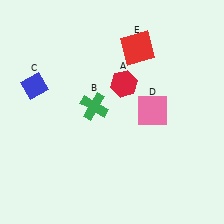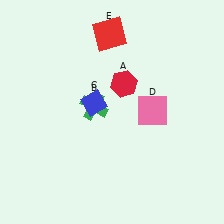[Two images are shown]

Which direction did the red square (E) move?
The red square (E) moved left.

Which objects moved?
The objects that moved are: the blue diamond (C), the red square (E).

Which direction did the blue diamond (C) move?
The blue diamond (C) moved right.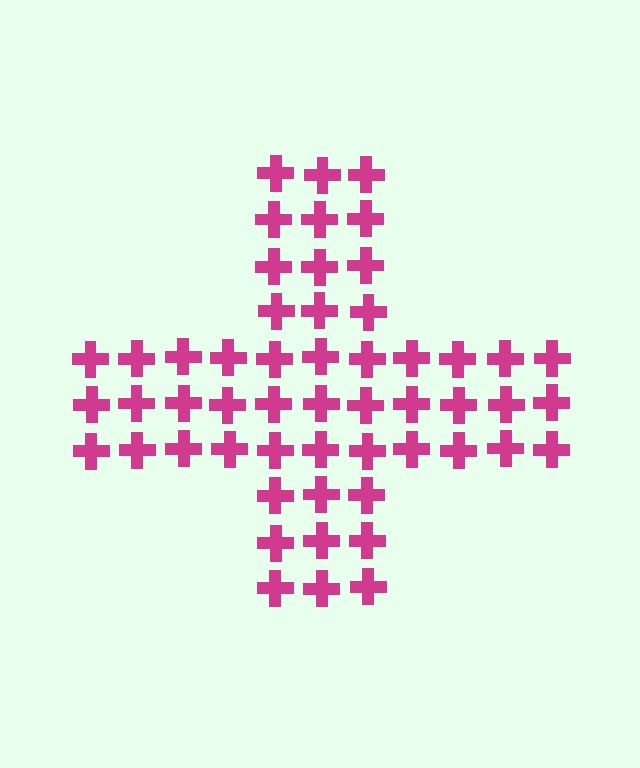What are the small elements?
The small elements are crosses.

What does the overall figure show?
The overall figure shows a cross.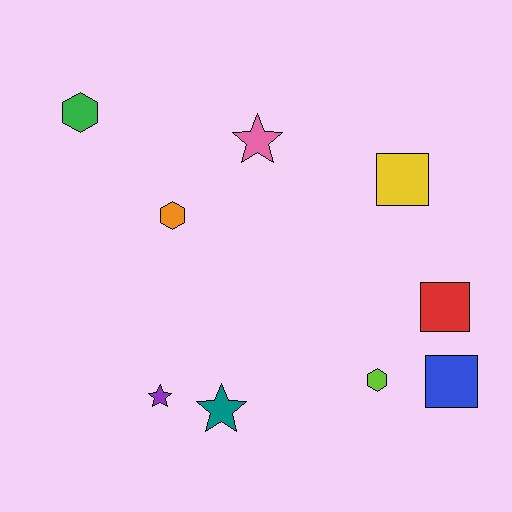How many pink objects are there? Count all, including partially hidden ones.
There is 1 pink object.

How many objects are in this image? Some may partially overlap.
There are 9 objects.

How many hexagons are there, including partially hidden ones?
There are 3 hexagons.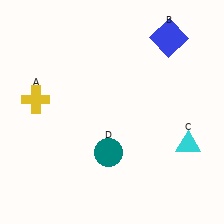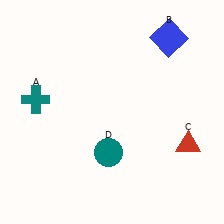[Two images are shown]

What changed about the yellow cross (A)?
In Image 1, A is yellow. In Image 2, it changed to teal.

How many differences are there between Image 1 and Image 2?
There are 2 differences between the two images.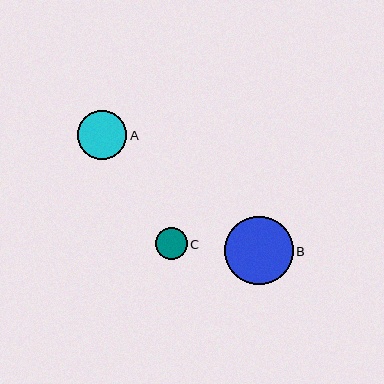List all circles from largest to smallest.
From largest to smallest: B, A, C.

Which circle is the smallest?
Circle C is the smallest with a size of approximately 32 pixels.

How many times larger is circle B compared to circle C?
Circle B is approximately 2.2 times the size of circle C.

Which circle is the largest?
Circle B is the largest with a size of approximately 69 pixels.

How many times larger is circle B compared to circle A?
Circle B is approximately 1.4 times the size of circle A.